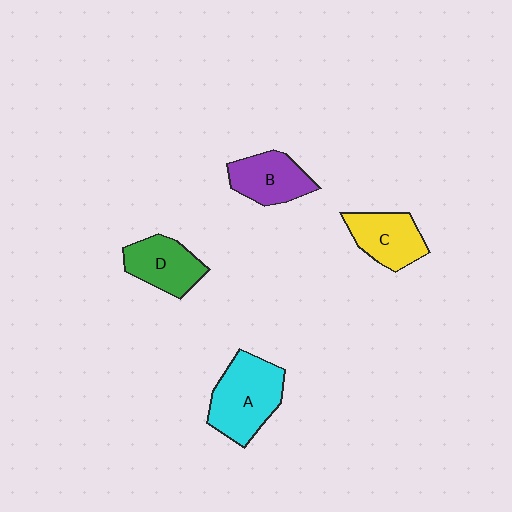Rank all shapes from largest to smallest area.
From largest to smallest: A (cyan), B (purple), C (yellow), D (green).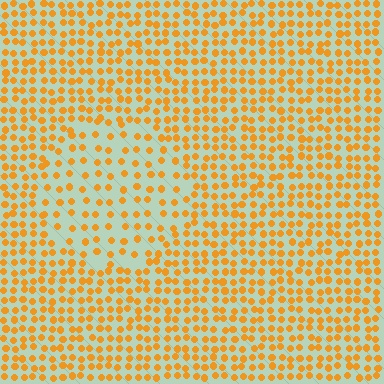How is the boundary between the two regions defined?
The boundary is defined by a change in element density (approximately 1.9x ratio). All elements are the same color, size, and shape.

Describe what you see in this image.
The image contains small orange elements arranged at two different densities. A circle-shaped region is visible where the elements are less densely packed than the surrounding area.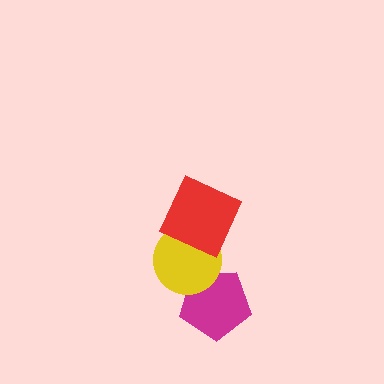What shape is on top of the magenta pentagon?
The yellow circle is on top of the magenta pentagon.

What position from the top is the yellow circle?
The yellow circle is 2nd from the top.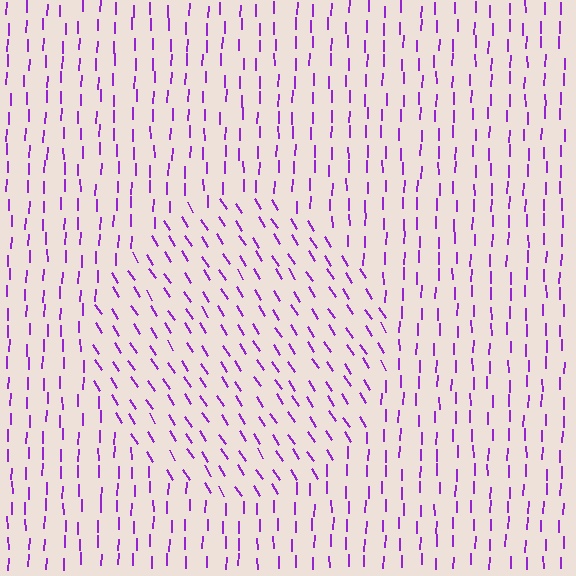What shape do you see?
I see a circle.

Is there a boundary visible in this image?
Yes, there is a texture boundary formed by a change in line orientation.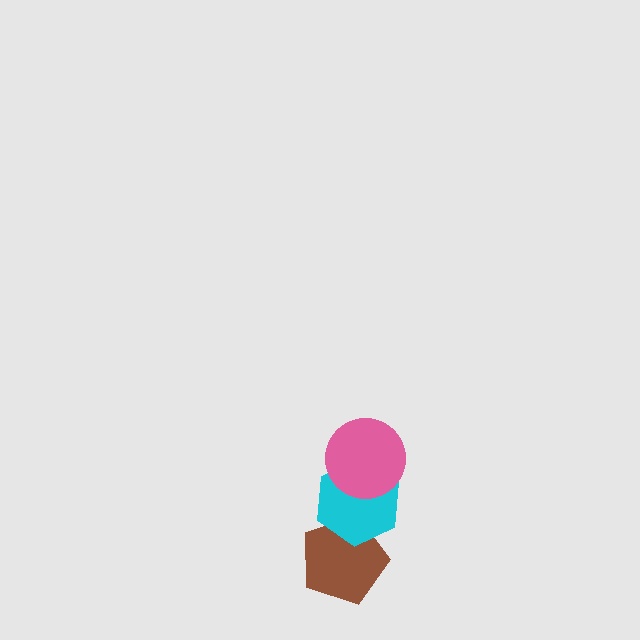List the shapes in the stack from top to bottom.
From top to bottom: the pink circle, the cyan hexagon, the brown pentagon.